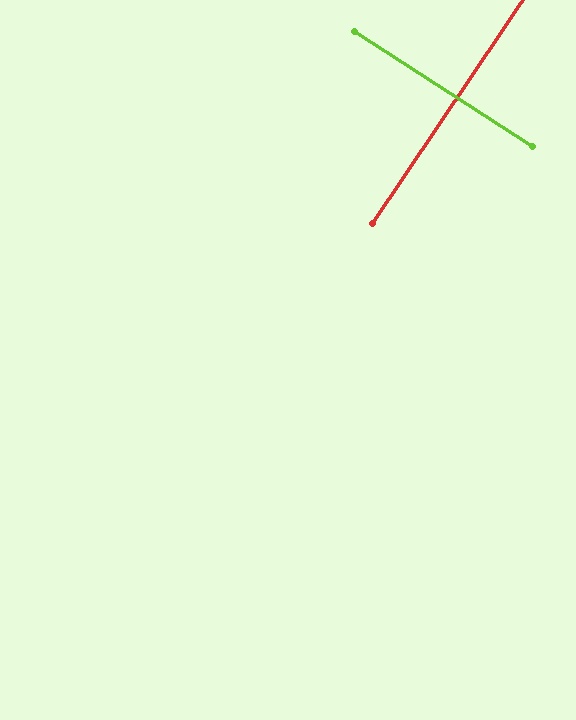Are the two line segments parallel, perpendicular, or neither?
Perpendicular — they meet at approximately 89°.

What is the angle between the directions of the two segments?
Approximately 89 degrees.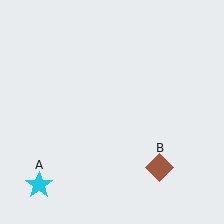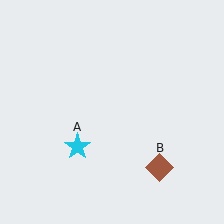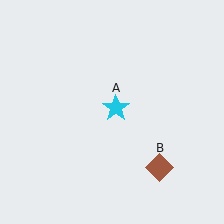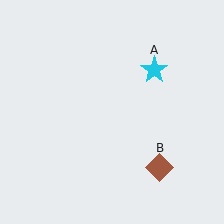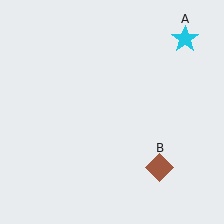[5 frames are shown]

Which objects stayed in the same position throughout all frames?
Brown diamond (object B) remained stationary.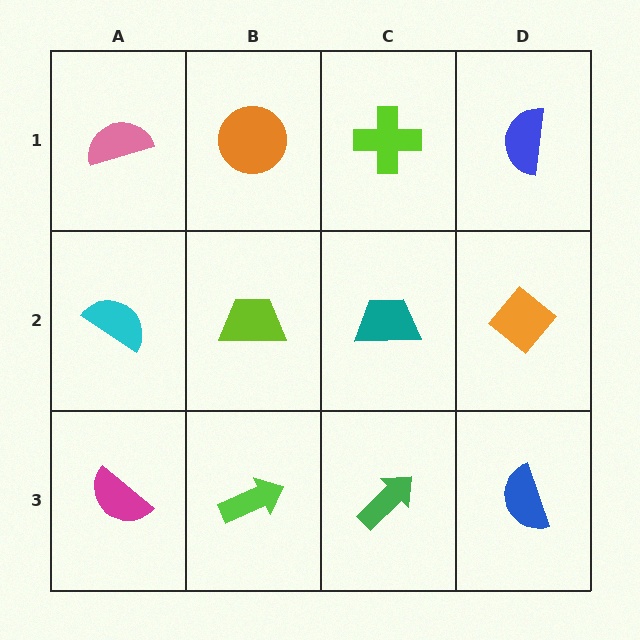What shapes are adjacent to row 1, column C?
A teal trapezoid (row 2, column C), an orange circle (row 1, column B), a blue semicircle (row 1, column D).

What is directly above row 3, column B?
A lime trapezoid.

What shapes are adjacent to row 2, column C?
A lime cross (row 1, column C), a green arrow (row 3, column C), a lime trapezoid (row 2, column B), an orange diamond (row 2, column D).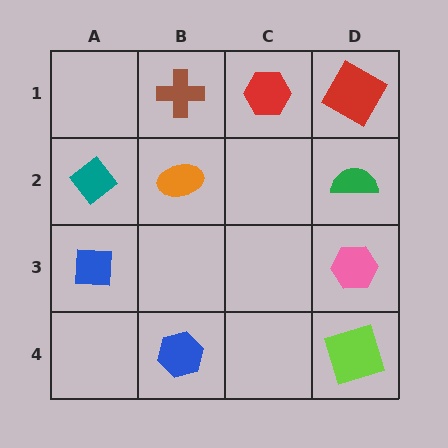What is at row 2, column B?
An orange ellipse.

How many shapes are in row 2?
3 shapes.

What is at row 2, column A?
A teal diamond.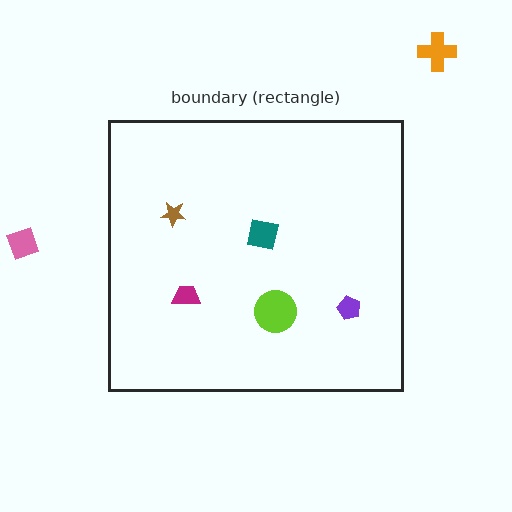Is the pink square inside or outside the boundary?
Outside.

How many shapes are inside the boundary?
5 inside, 2 outside.